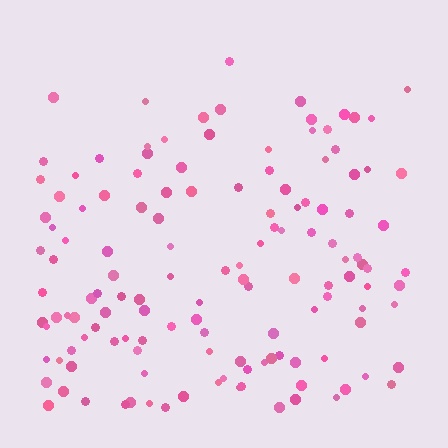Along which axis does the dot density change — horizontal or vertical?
Vertical.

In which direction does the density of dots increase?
From top to bottom, with the bottom side densest.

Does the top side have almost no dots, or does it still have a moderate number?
Still a moderate number, just noticeably fewer than the bottom.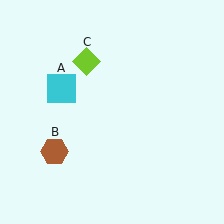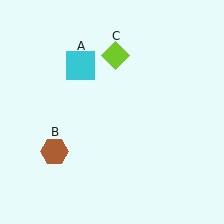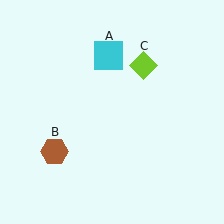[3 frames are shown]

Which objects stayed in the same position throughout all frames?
Brown hexagon (object B) remained stationary.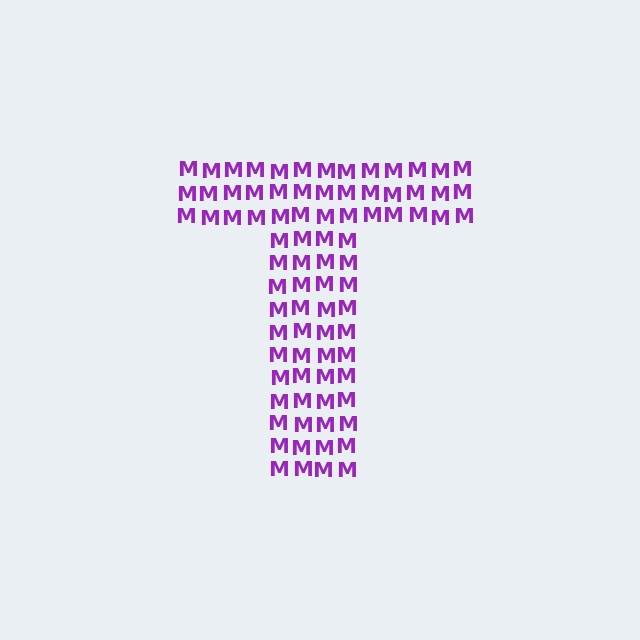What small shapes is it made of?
It is made of small letter M's.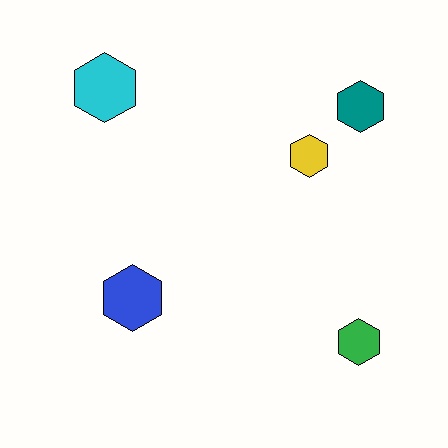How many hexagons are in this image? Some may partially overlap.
There are 5 hexagons.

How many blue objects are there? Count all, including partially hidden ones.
There is 1 blue object.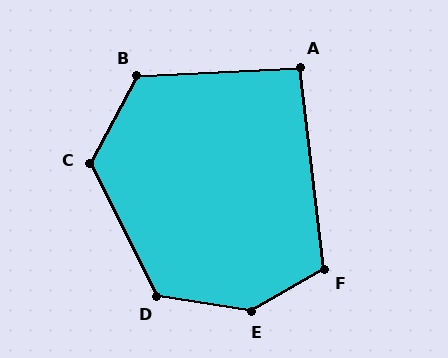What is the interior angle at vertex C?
Approximately 125 degrees (obtuse).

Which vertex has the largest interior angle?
E, at approximately 141 degrees.